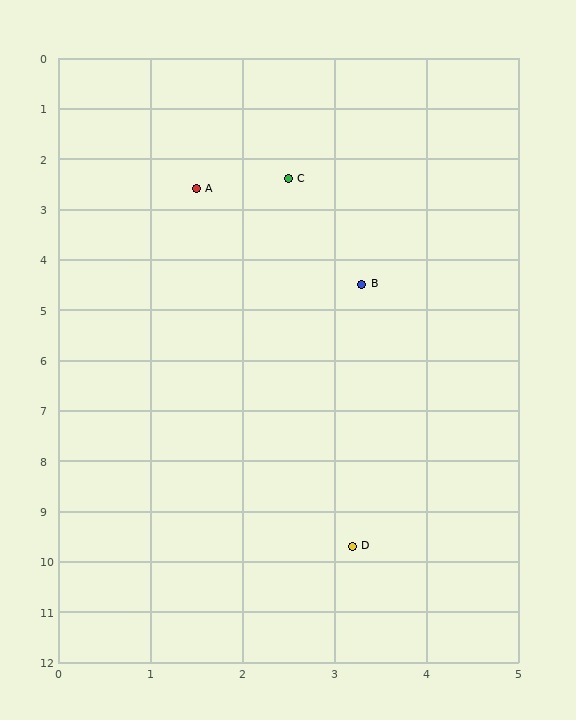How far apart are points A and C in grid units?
Points A and C are about 1.0 grid units apart.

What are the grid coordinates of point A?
Point A is at approximately (1.5, 2.6).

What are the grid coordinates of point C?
Point C is at approximately (2.5, 2.4).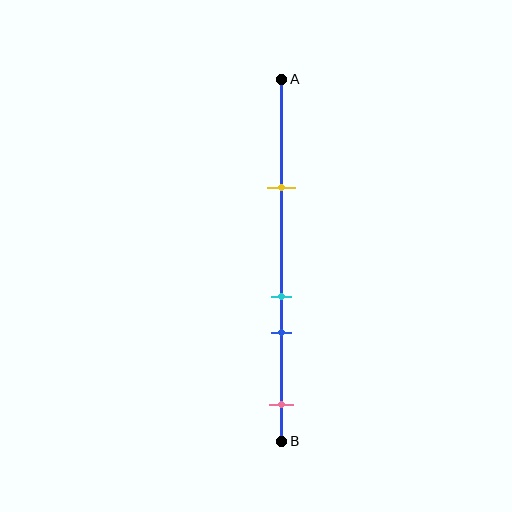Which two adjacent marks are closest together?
The cyan and blue marks are the closest adjacent pair.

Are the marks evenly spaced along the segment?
No, the marks are not evenly spaced.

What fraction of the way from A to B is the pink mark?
The pink mark is approximately 90% (0.9) of the way from A to B.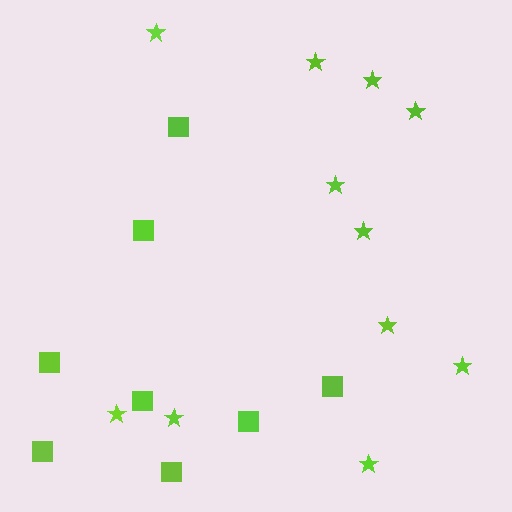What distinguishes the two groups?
There are 2 groups: one group of squares (8) and one group of stars (11).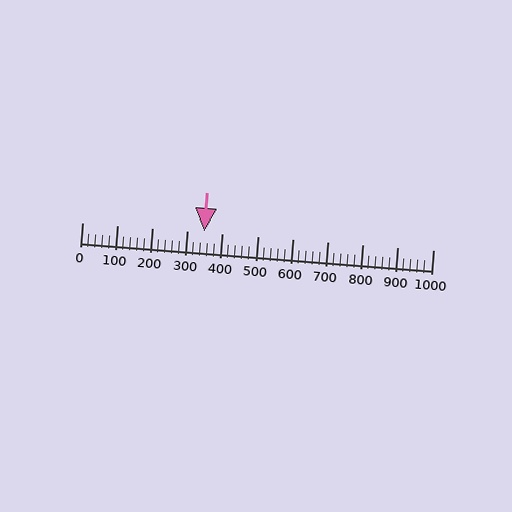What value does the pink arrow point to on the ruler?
The pink arrow points to approximately 349.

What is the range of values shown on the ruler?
The ruler shows values from 0 to 1000.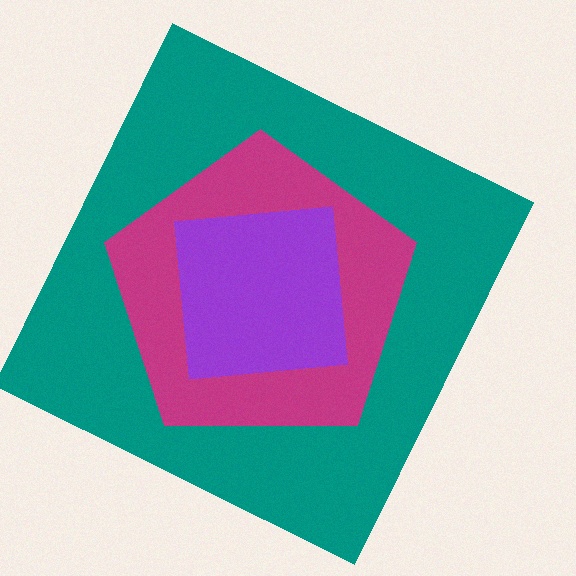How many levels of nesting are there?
3.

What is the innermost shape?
The purple square.